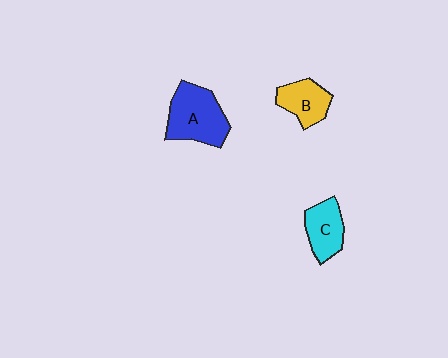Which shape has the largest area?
Shape A (blue).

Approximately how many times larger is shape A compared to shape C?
Approximately 1.6 times.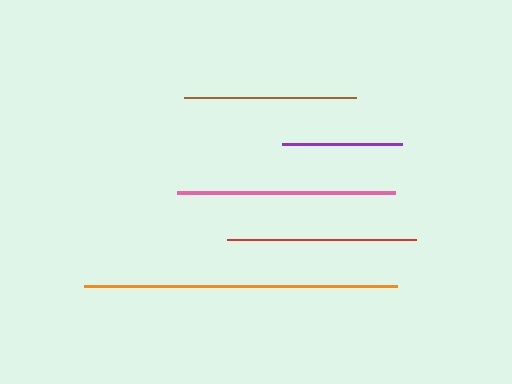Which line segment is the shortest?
The purple line is the shortest at approximately 120 pixels.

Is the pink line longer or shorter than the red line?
The pink line is longer than the red line.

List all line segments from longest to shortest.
From longest to shortest: orange, pink, red, brown, purple.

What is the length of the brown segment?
The brown segment is approximately 172 pixels long.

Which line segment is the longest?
The orange line is the longest at approximately 312 pixels.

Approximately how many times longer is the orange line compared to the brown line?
The orange line is approximately 1.8 times the length of the brown line.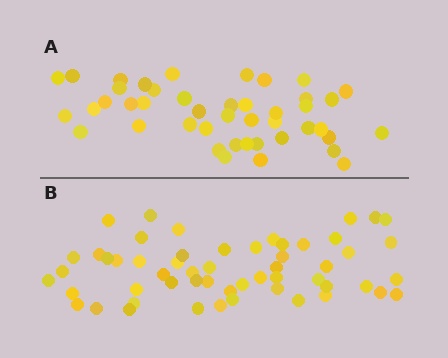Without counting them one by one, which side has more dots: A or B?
Region B (the bottom region) has more dots.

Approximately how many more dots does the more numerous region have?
Region B has roughly 12 or so more dots than region A.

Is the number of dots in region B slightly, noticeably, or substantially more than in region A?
Region B has noticeably more, but not dramatically so. The ratio is roughly 1.2 to 1.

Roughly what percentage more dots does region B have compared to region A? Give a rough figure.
About 25% more.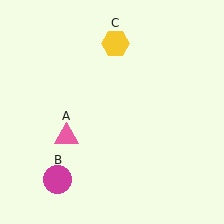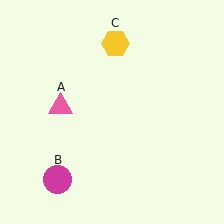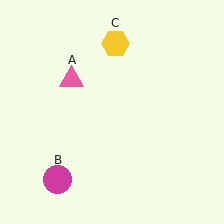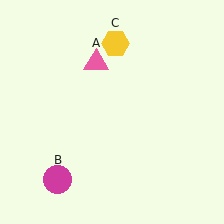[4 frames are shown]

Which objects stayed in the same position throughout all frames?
Magenta circle (object B) and yellow hexagon (object C) remained stationary.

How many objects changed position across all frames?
1 object changed position: pink triangle (object A).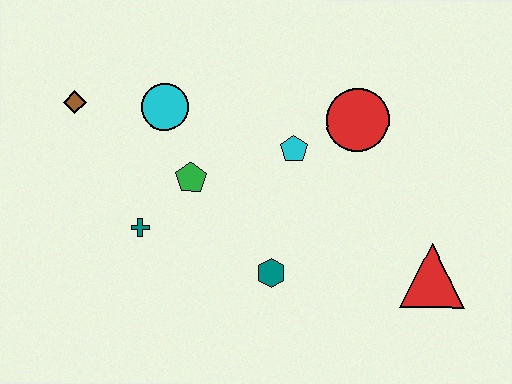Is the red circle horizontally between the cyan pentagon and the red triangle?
Yes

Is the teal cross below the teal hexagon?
No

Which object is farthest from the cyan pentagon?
The brown diamond is farthest from the cyan pentagon.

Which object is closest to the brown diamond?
The cyan circle is closest to the brown diamond.